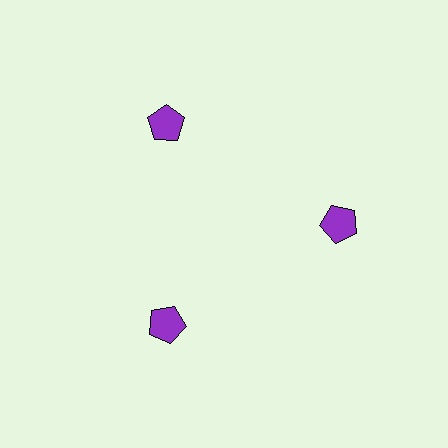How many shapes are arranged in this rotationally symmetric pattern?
There are 3 shapes, arranged in 3 groups of 1.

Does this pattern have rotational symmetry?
Yes, this pattern has 3-fold rotational symmetry. It looks the same after rotating 120 degrees around the center.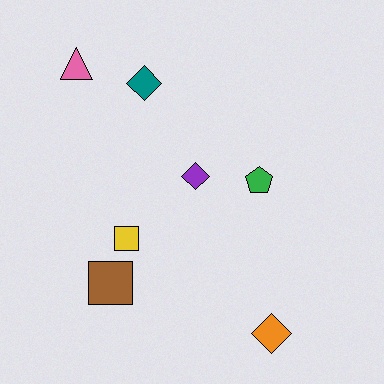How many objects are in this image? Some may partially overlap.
There are 7 objects.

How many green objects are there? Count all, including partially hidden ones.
There is 1 green object.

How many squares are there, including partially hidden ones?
There are 2 squares.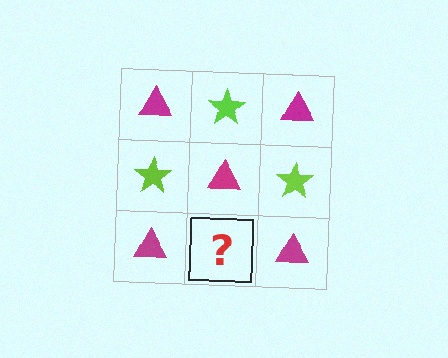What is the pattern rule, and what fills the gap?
The rule is that it alternates magenta triangle and lime star in a checkerboard pattern. The gap should be filled with a lime star.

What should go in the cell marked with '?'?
The missing cell should contain a lime star.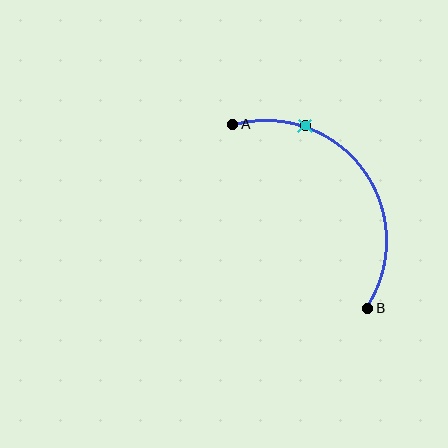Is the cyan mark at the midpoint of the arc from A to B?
No. The cyan mark lies on the arc but is closer to endpoint A. The arc midpoint would be at the point on the curve equidistant along the arc from both A and B.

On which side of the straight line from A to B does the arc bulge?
The arc bulges above and to the right of the straight line connecting A and B.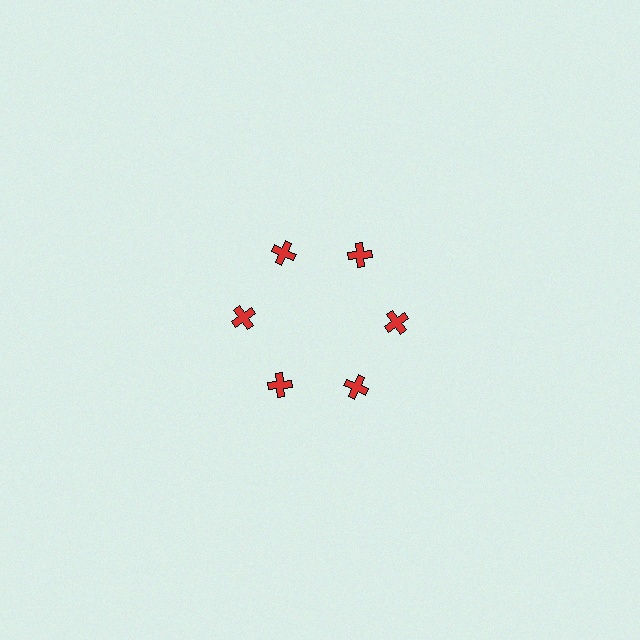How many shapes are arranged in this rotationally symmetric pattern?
There are 6 shapes, arranged in 6 groups of 1.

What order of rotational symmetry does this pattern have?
This pattern has 6-fold rotational symmetry.